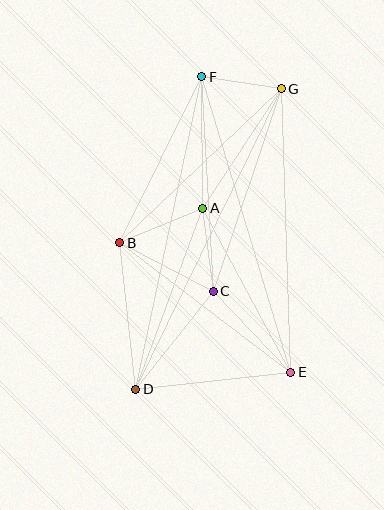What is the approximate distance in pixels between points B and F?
The distance between B and F is approximately 186 pixels.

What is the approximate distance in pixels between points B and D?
The distance between B and D is approximately 147 pixels.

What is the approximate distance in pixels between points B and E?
The distance between B and E is approximately 215 pixels.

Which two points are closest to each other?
Points F and G are closest to each other.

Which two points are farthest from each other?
Points D and G are farthest from each other.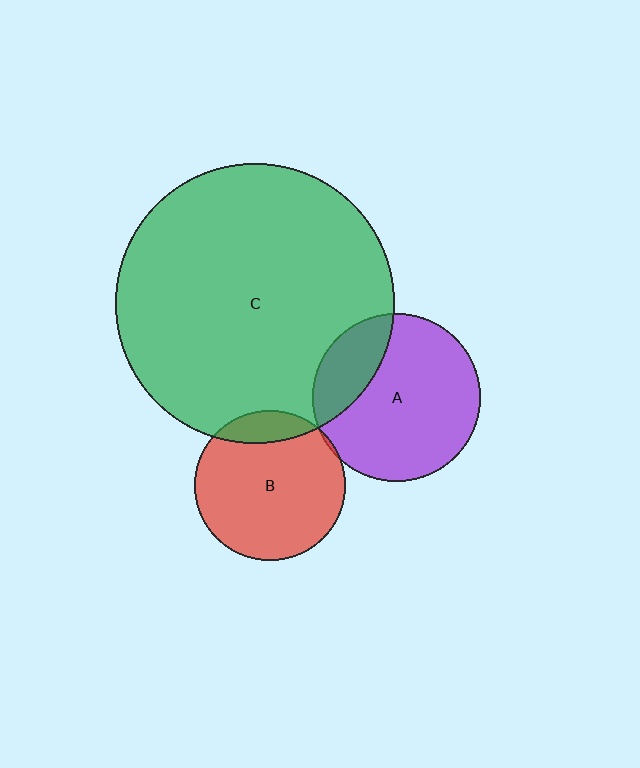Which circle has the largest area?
Circle C (green).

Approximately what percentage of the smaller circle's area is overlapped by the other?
Approximately 15%.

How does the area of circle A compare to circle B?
Approximately 1.3 times.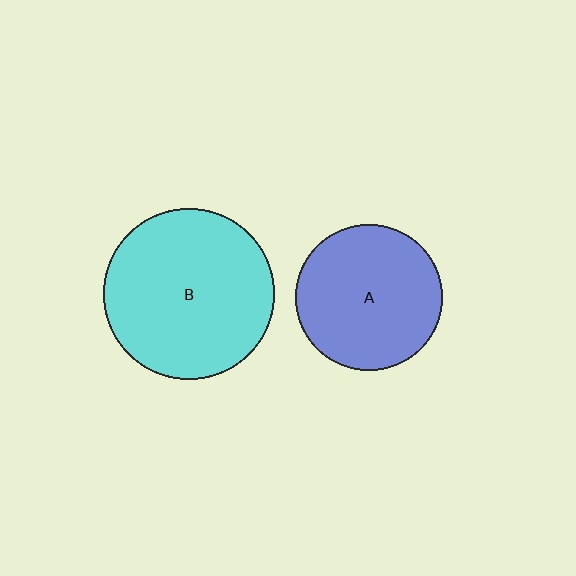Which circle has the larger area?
Circle B (cyan).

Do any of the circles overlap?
No, none of the circles overlap.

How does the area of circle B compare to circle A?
Approximately 1.4 times.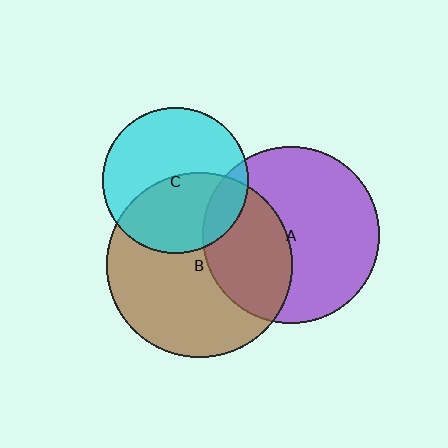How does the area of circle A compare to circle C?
Approximately 1.5 times.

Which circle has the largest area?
Circle B (brown).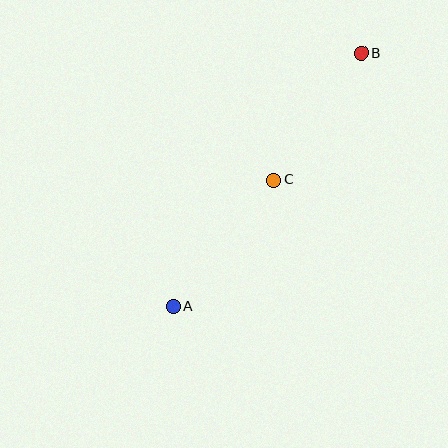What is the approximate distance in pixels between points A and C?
The distance between A and C is approximately 162 pixels.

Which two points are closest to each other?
Points B and C are closest to each other.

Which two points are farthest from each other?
Points A and B are farthest from each other.